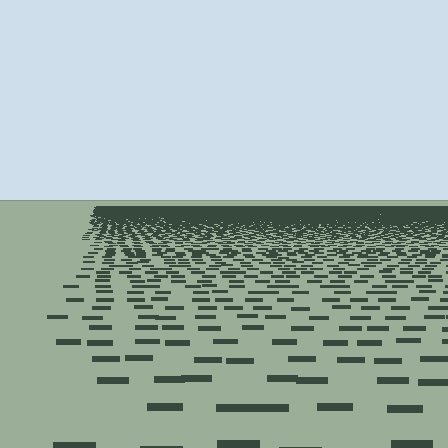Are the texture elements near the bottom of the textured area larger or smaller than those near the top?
Larger. Near the bottom, elements are closer to the viewer and appear at a bigger on-screen size.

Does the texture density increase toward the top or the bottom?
Density increases toward the top.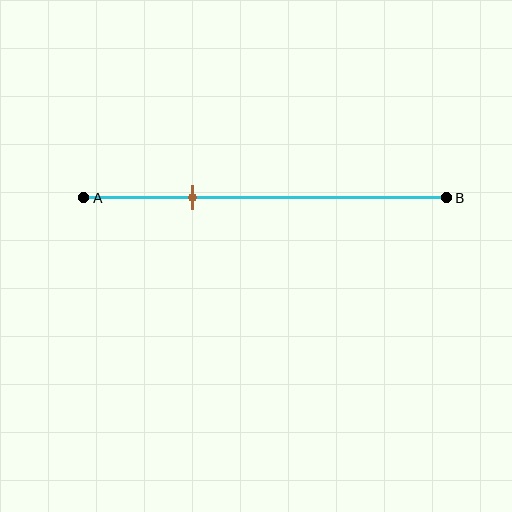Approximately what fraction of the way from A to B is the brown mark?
The brown mark is approximately 30% of the way from A to B.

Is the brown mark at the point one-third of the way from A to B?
No, the mark is at about 30% from A, not at the 33% one-third point.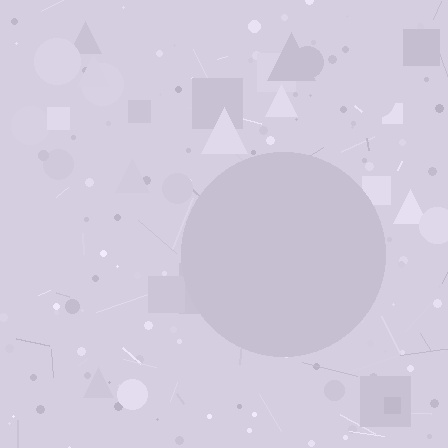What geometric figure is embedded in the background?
A circle is embedded in the background.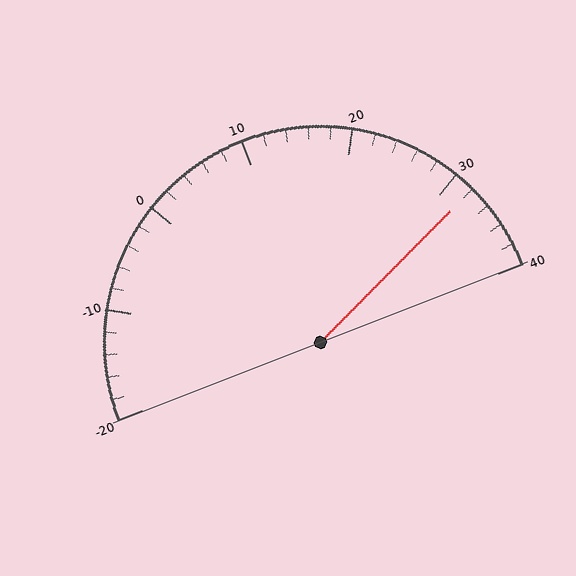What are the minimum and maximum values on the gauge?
The gauge ranges from -20 to 40.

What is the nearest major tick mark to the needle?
The nearest major tick mark is 30.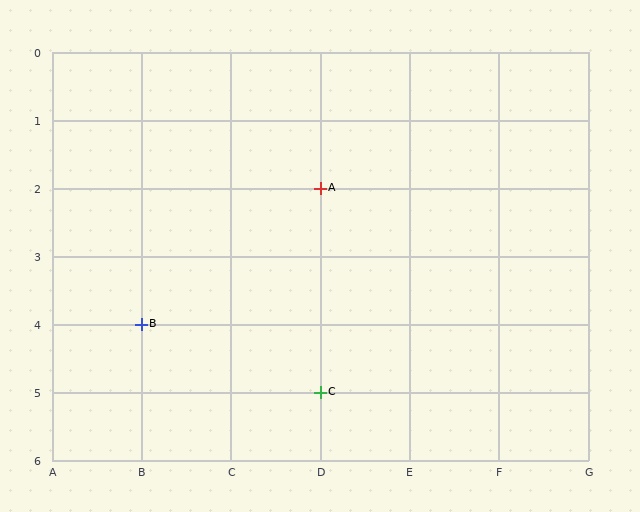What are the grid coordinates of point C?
Point C is at grid coordinates (D, 5).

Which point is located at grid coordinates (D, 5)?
Point C is at (D, 5).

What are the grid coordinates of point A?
Point A is at grid coordinates (D, 2).